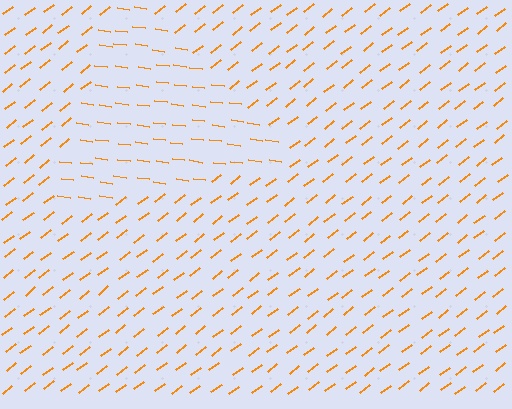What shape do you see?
I see a triangle.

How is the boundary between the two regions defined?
The boundary is defined purely by a change in line orientation (approximately 45 degrees difference). All lines are the same color and thickness.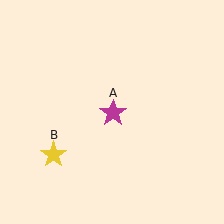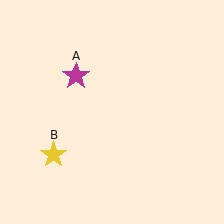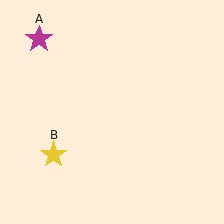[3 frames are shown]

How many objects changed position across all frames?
1 object changed position: magenta star (object A).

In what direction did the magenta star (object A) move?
The magenta star (object A) moved up and to the left.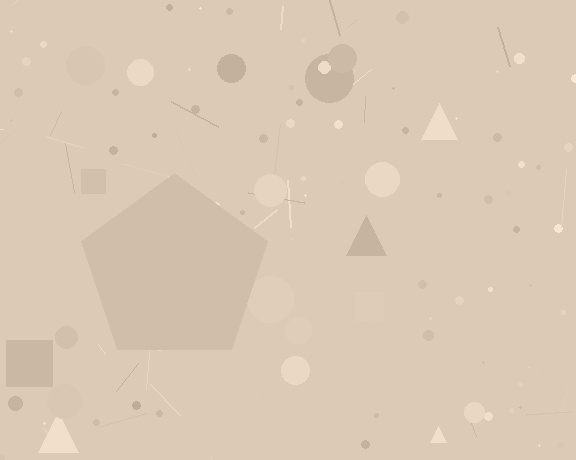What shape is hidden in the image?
A pentagon is hidden in the image.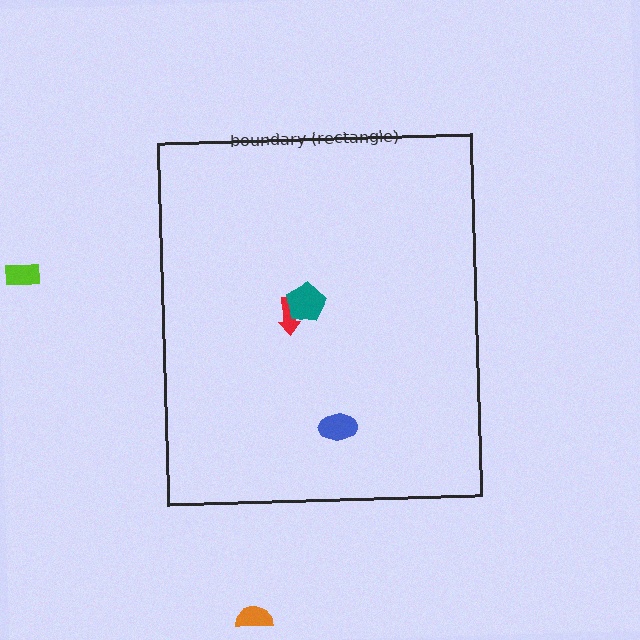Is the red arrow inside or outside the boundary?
Inside.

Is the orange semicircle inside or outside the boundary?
Outside.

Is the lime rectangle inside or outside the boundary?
Outside.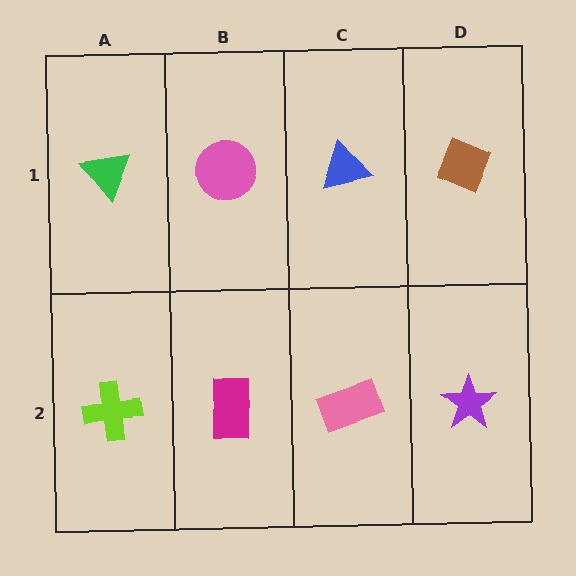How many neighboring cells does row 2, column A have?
2.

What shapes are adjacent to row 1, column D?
A purple star (row 2, column D), a blue triangle (row 1, column C).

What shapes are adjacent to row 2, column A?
A green triangle (row 1, column A), a magenta rectangle (row 2, column B).